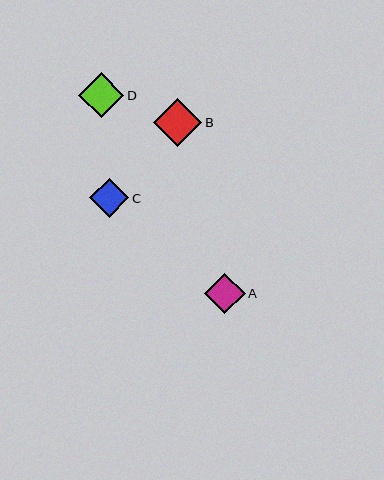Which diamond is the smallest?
Diamond C is the smallest with a size of approximately 39 pixels.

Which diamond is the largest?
Diamond B is the largest with a size of approximately 48 pixels.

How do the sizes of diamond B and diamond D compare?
Diamond B and diamond D are approximately the same size.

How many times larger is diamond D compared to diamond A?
Diamond D is approximately 1.1 times the size of diamond A.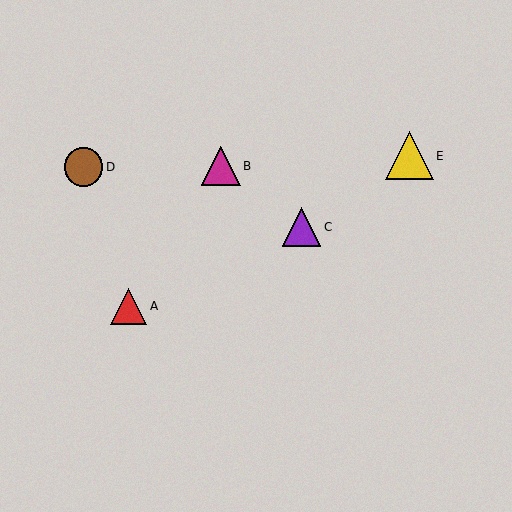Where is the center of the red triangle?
The center of the red triangle is at (128, 306).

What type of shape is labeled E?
Shape E is a yellow triangle.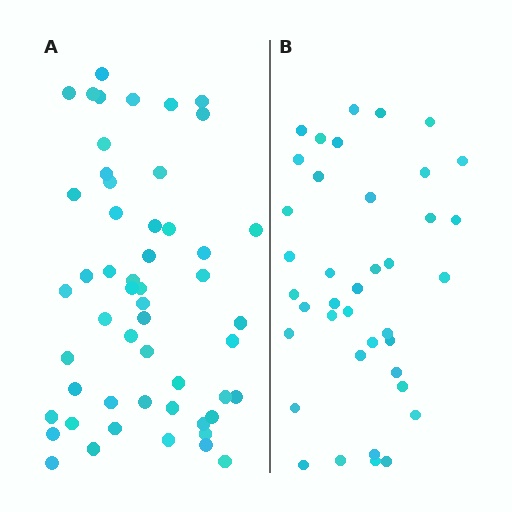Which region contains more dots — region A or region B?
Region A (the left region) has more dots.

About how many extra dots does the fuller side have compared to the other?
Region A has approximately 15 more dots than region B.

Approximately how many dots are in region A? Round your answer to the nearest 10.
About 50 dots. (The exact count is 53, which rounds to 50.)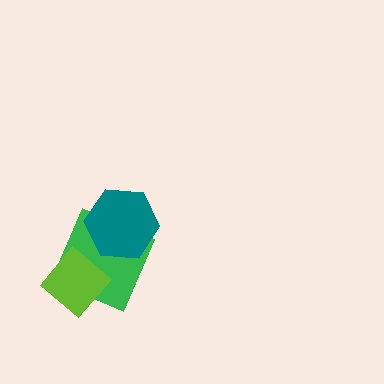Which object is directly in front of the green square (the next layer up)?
The lime diamond is directly in front of the green square.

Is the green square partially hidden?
Yes, it is partially covered by another shape.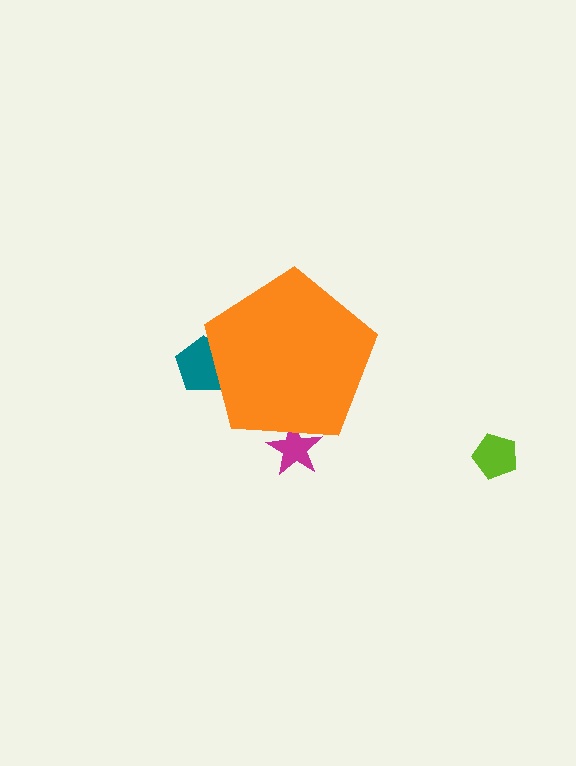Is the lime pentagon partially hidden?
No, the lime pentagon is fully visible.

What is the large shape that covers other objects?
An orange pentagon.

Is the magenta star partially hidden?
Yes, the magenta star is partially hidden behind the orange pentagon.